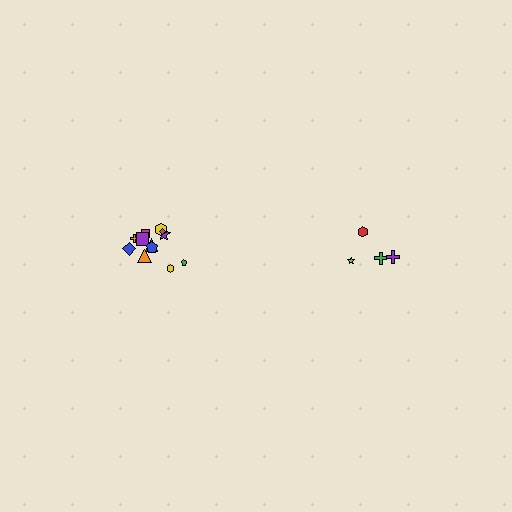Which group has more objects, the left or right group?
The left group.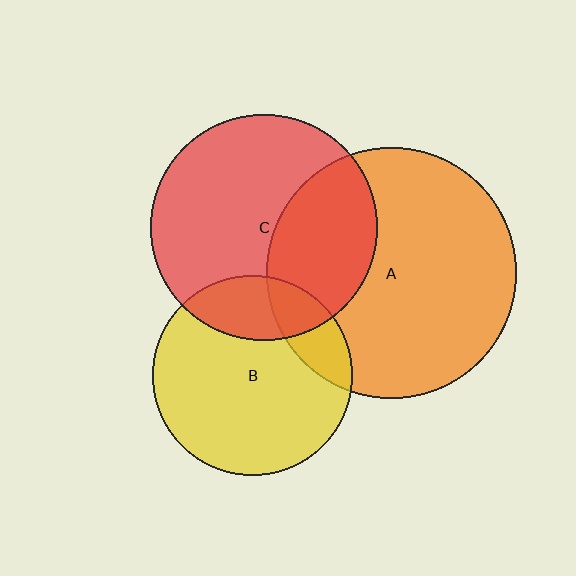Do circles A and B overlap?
Yes.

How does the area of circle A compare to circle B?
Approximately 1.6 times.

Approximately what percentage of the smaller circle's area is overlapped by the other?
Approximately 15%.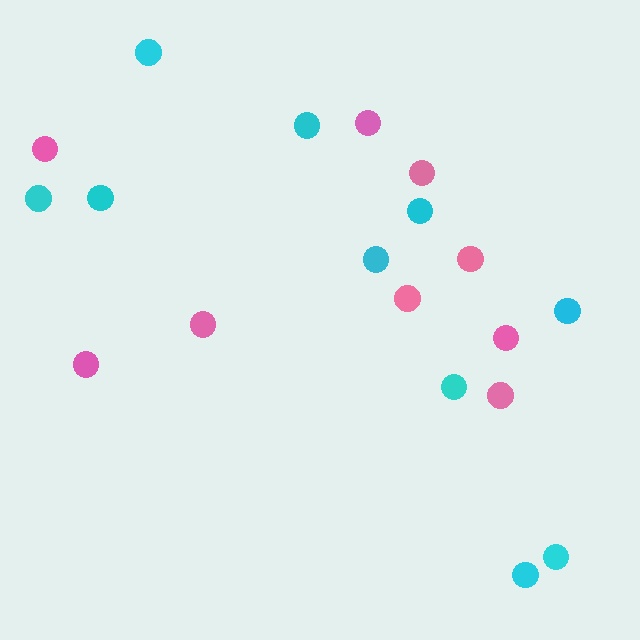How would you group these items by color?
There are 2 groups: one group of cyan circles (10) and one group of pink circles (9).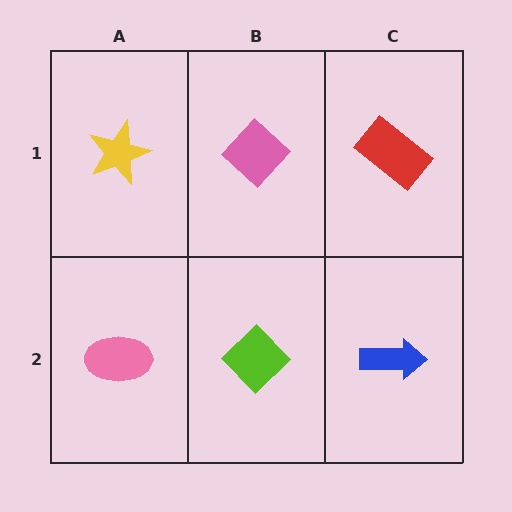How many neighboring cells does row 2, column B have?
3.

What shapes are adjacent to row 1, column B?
A lime diamond (row 2, column B), a yellow star (row 1, column A), a red rectangle (row 1, column C).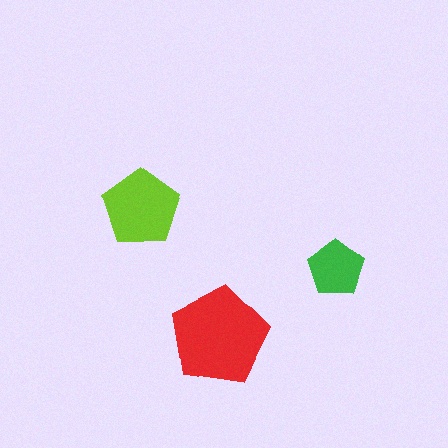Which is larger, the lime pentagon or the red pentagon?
The red one.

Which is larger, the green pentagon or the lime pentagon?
The lime one.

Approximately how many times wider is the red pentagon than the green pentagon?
About 1.5 times wider.